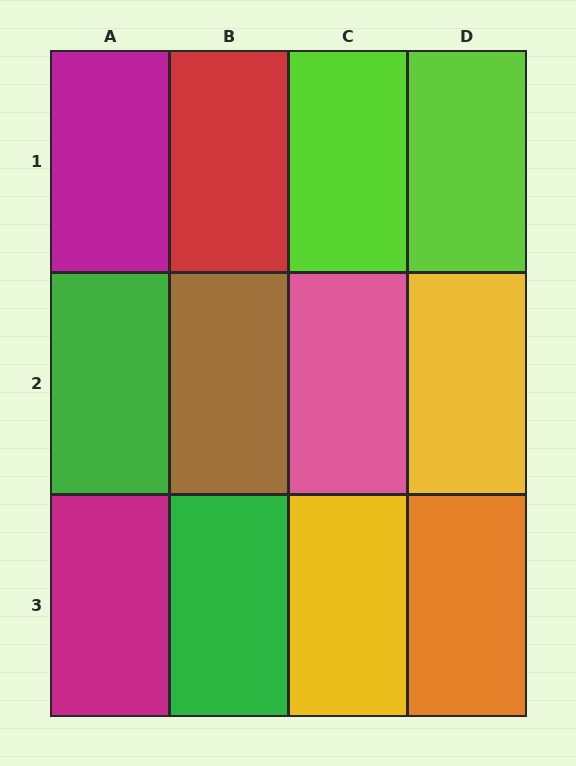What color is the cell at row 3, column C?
Yellow.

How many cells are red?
1 cell is red.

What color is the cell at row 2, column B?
Brown.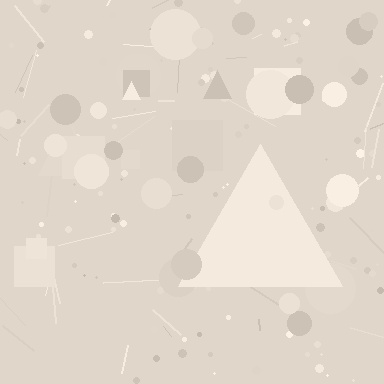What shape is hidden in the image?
A triangle is hidden in the image.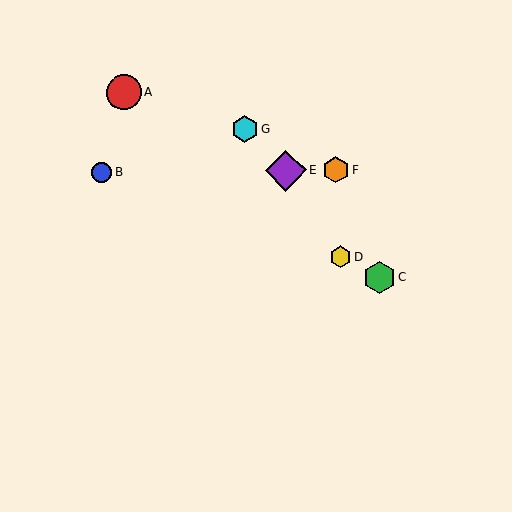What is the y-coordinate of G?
Object G is at y≈129.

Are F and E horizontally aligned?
Yes, both are at y≈170.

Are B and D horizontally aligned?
No, B is at y≈172 and D is at y≈257.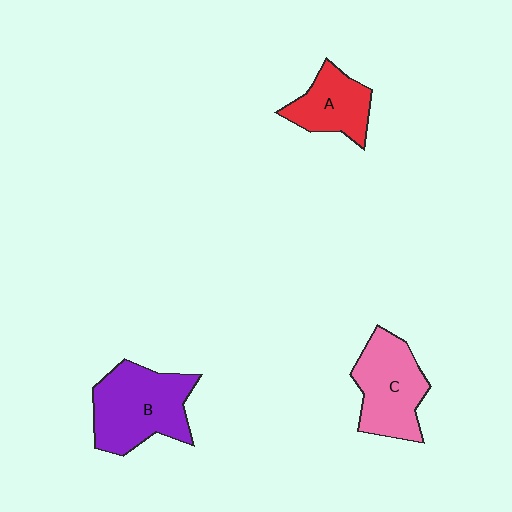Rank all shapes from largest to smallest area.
From largest to smallest: B (purple), C (pink), A (red).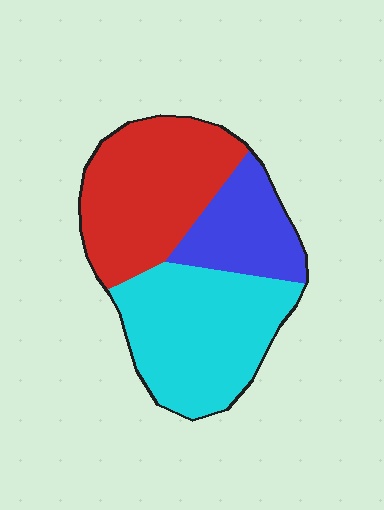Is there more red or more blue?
Red.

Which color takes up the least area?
Blue, at roughly 20%.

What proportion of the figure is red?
Red covers 39% of the figure.